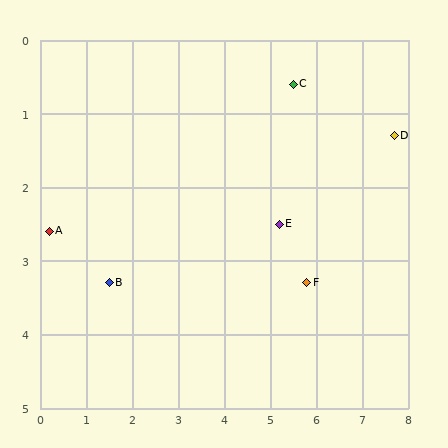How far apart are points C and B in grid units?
Points C and B are about 4.8 grid units apart.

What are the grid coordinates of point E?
Point E is at approximately (5.2, 2.5).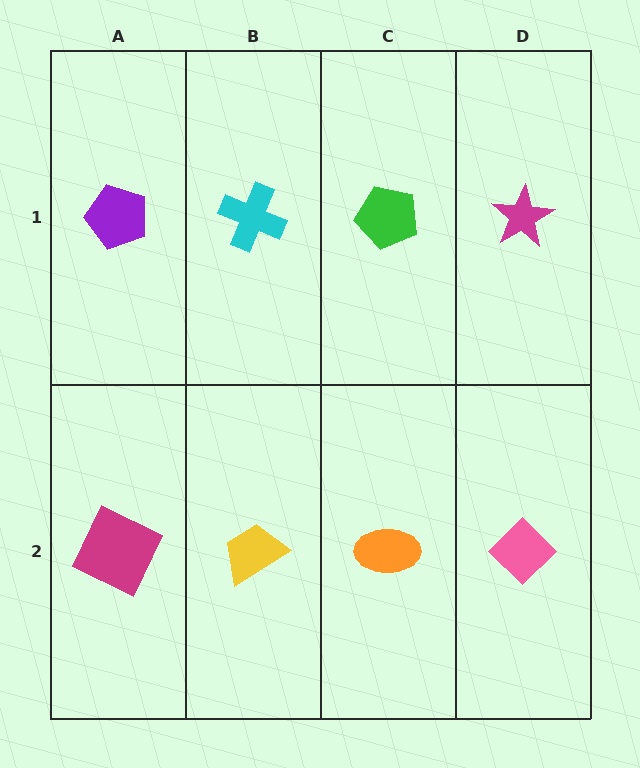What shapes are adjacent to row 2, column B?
A cyan cross (row 1, column B), a magenta square (row 2, column A), an orange ellipse (row 2, column C).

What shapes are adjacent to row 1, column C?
An orange ellipse (row 2, column C), a cyan cross (row 1, column B), a magenta star (row 1, column D).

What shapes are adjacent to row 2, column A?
A purple pentagon (row 1, column A), a yellow trapezoid (row 2, column B).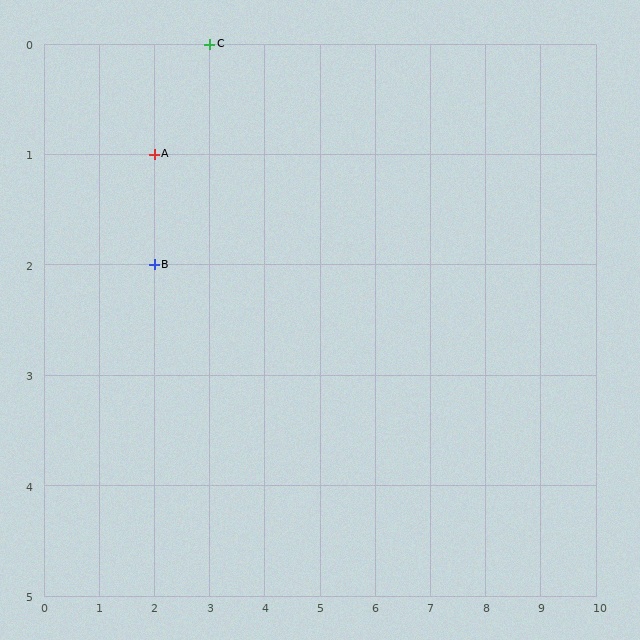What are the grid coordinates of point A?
Point A is at grid coordinates (2, 1).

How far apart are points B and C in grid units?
Points B and C are 1 column and 2 rows apart (about 2.2 grid units diagonally).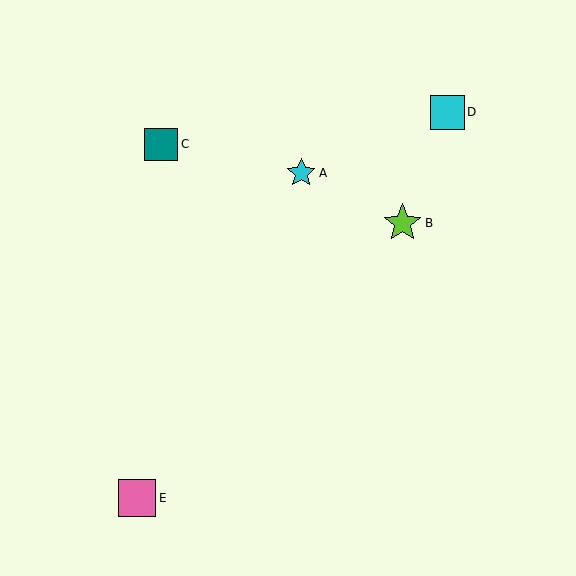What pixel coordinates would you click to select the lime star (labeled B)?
Click at (402, 223) to select the lime star B.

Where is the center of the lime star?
The center of the lime star is at (402, 223).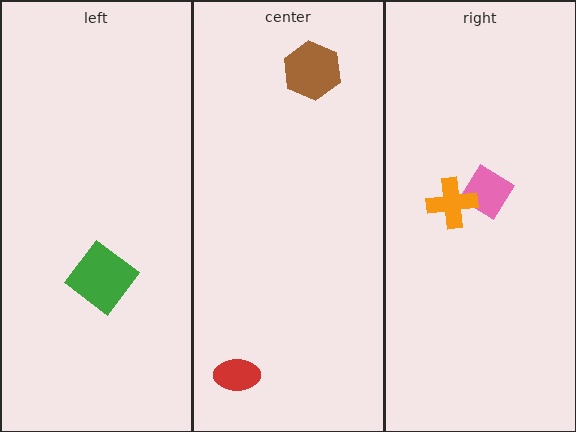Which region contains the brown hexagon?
The center region.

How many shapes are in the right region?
2.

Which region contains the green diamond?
The left region.